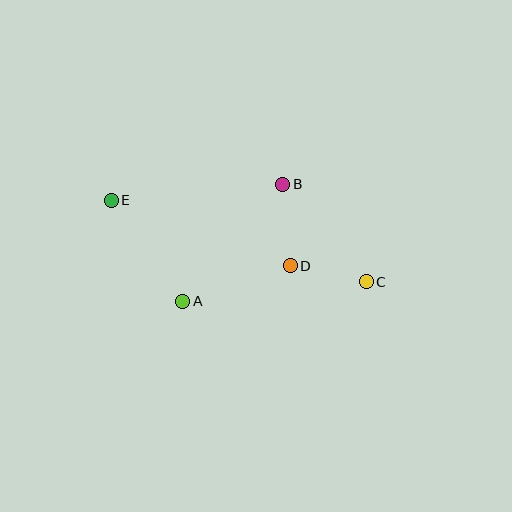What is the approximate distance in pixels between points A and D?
The distance between A and D is approximately 113 pixels.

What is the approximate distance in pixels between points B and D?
The distance between B and D is approximately 82 pixels.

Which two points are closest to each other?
Points C and D are closest to each other.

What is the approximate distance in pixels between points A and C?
The distance between A and C is approximately 185 pixels.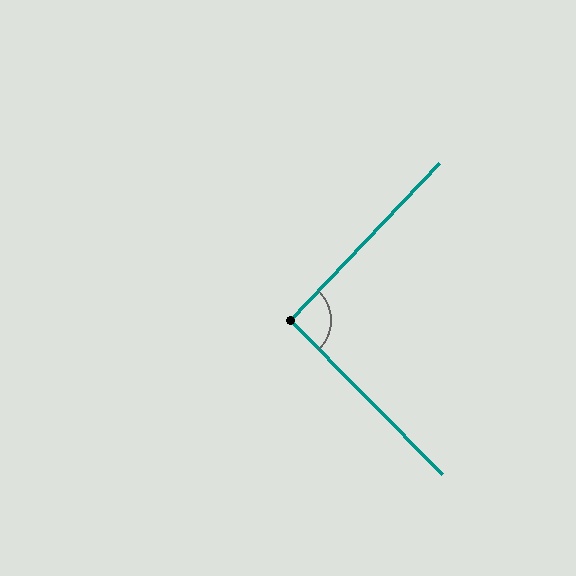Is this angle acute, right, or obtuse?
It is approximately a right angle.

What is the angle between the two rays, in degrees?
Approximately 92 degrees.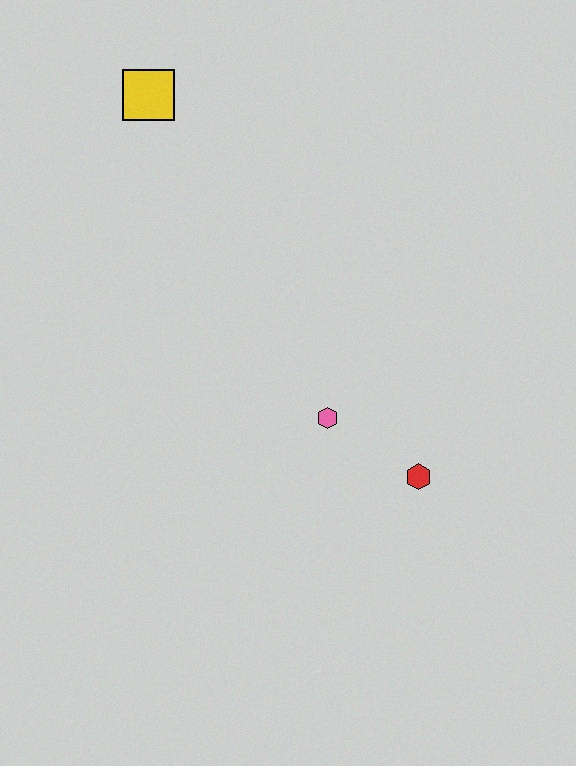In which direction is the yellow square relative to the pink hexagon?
The yellow square is above the pink hexagon.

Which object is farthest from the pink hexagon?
The yellow square is farthest from the pink hexagon.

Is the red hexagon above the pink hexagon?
No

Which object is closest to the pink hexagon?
The red hexagon is closest to the pink hexagon.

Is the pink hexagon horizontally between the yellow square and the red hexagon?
Yes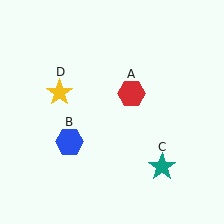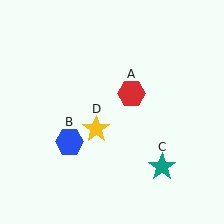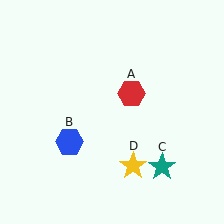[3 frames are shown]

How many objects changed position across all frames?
1 object changed position: yellow star (object D).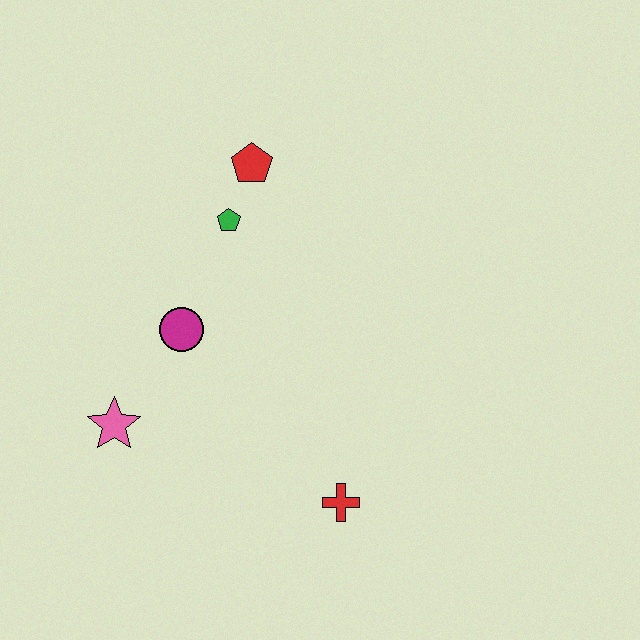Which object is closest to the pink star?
The magenta circle is closest to the pink star.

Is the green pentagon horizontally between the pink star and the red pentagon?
Yes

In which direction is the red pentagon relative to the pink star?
The red pentagon is above the pink star.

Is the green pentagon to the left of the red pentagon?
Yes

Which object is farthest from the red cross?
The red pentagon is farthest from the red cross.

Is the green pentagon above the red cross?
Yes